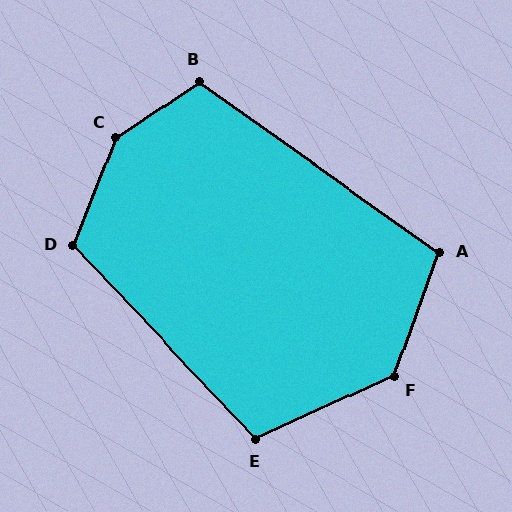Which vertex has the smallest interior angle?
A, at approximately 106 degrees.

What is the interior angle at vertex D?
Approximately 115 degrees (obtuse).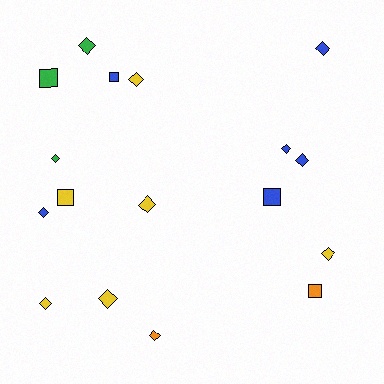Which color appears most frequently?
Yellow, with 6 objects.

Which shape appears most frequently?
Diamond, with 12 objects.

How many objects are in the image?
There are 17 objects.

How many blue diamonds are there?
There are 4 blue diamonds.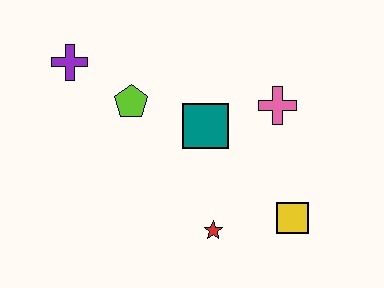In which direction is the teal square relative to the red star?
The teal square is above the red star.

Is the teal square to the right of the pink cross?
No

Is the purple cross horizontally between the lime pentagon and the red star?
No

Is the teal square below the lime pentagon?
Yes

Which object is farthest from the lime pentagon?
The yellow square is farthest from the lime pentagon.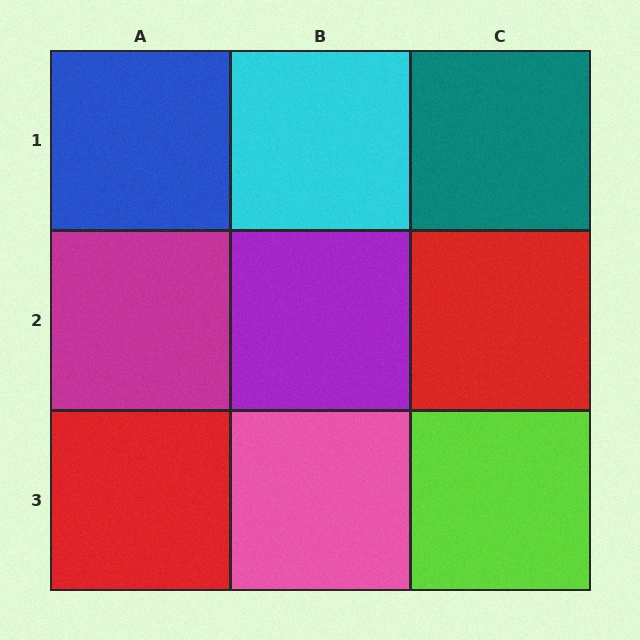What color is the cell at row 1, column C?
Teal.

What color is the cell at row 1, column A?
Blue.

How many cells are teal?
1 cell is teal.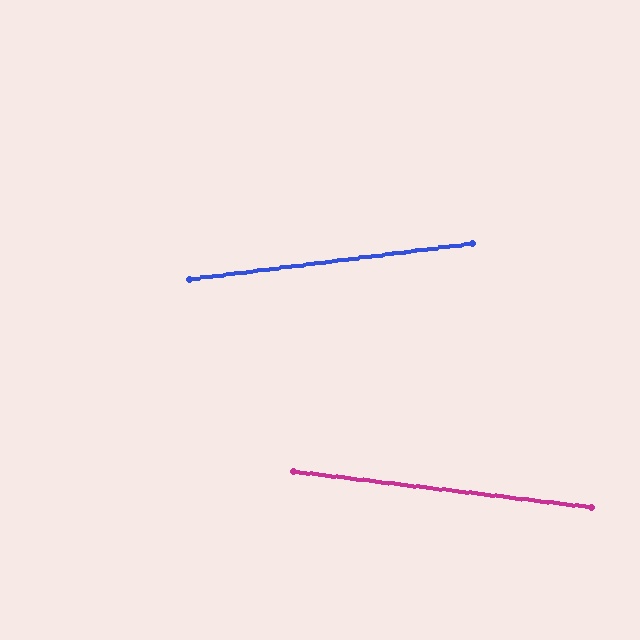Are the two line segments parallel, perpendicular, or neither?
Neither parallel nor perpendicular — they differ by about 14°.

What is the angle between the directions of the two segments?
Approximately 14 degrees.